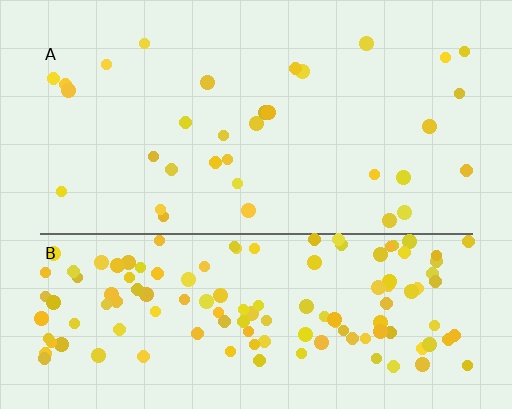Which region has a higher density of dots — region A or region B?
B (the bottom).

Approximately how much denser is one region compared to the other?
Approximately 4.2× — region B over region A.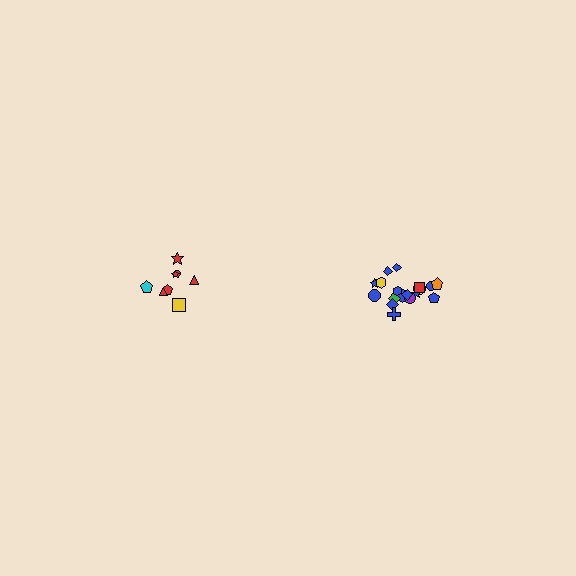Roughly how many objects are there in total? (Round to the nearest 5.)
Roughly 25 objects in total.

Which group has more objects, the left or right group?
The right group.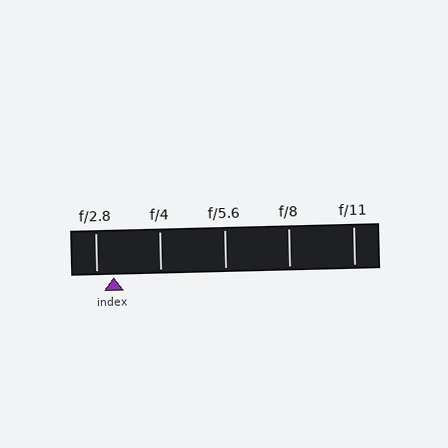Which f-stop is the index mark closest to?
The index mark is closest to f/2.8.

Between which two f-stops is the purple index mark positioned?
The index mark is between f/2.8 and f/4.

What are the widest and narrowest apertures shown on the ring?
The widest aperture shown is f/2.8 and the narrowest is f/11.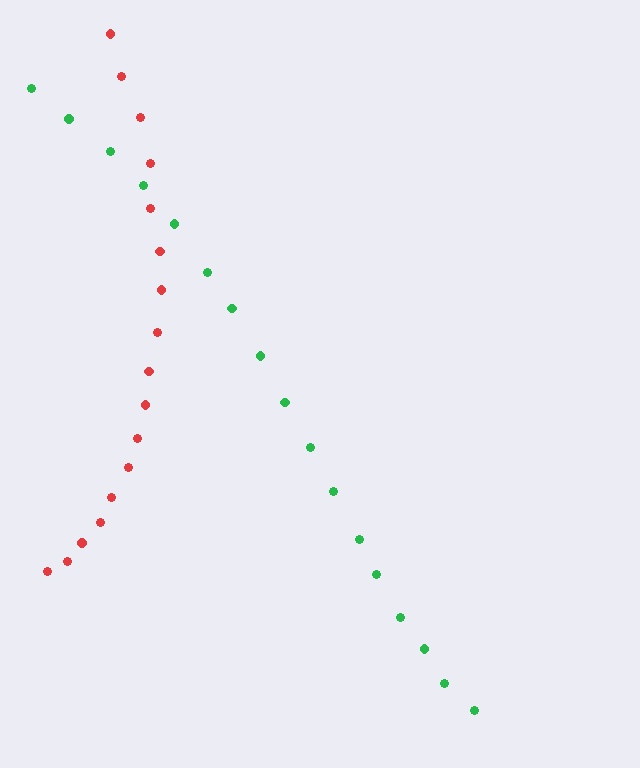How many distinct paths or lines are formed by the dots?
There are 2 distinct paths.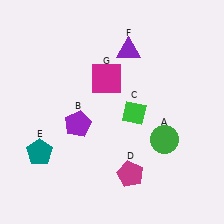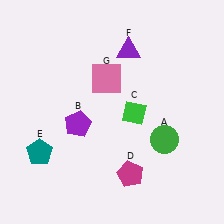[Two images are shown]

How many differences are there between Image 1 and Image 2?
There is 1 difference between the two images.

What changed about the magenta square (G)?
In Image 1, G is magenta. In Image 2, it changed to pink.